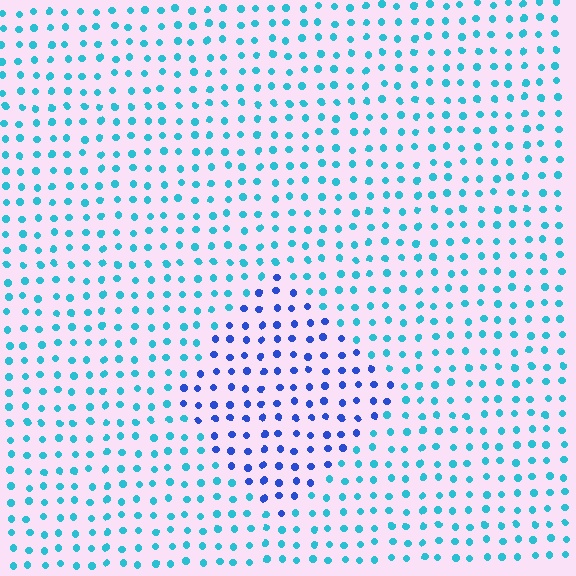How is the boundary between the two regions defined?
The boundary is defined purely by a slight shift in hue (about 41 degrees). Spacing, size, and orientation are identical on both sides.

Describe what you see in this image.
The image is filled with small cyan elements in a uniform arrangement. A diamond-shaped region is visible where the elements are tinted to a slightly different hue, forming a subtle color boundary.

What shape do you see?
I see a diamond.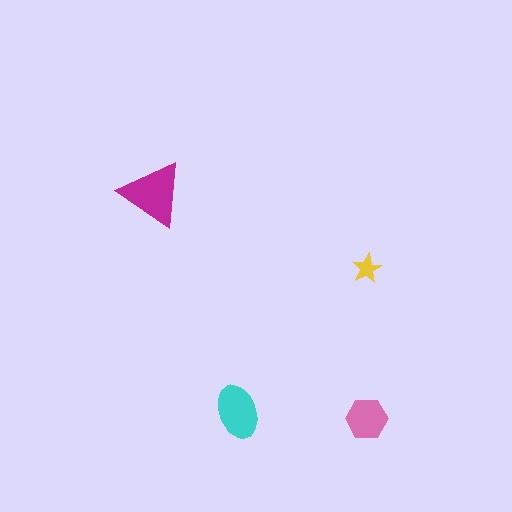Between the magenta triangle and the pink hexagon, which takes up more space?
The magenta triangle.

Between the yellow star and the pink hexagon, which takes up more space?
The pink hexagon.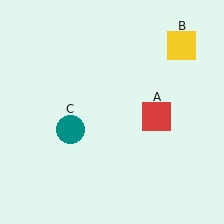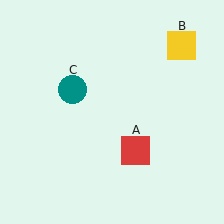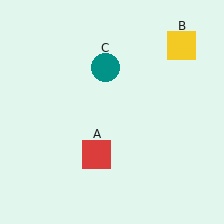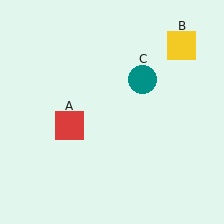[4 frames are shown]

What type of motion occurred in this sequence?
The red square (object A), teal circle (object C) rotated clockwise around the center of the scene.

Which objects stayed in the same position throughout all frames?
Yellow square (object B) remained stationary.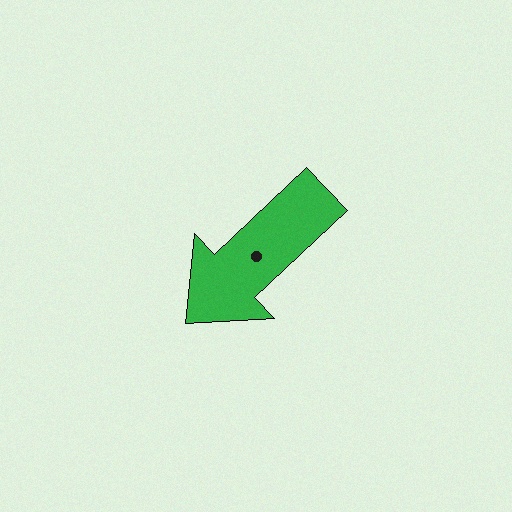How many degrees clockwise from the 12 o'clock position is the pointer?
Approximately 227 degrees.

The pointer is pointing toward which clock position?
Roughly 8 o'clock.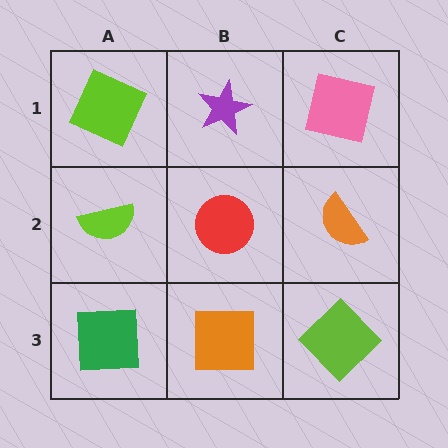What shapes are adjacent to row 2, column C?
A pink square (row 1, column C), a lime diamond (row 3, column C), a red circle (row 2, column B).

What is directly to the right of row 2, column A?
A red circle.